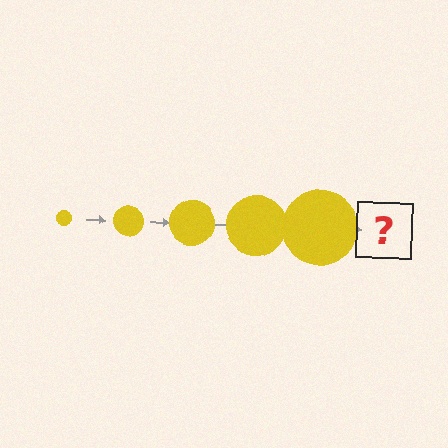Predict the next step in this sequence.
The next step is a yellow circle, larger than the previous one.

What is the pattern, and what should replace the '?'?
The pattern is that the circle gets progressively larger each step. The '?' should be a yellow circle, larger than the previous one.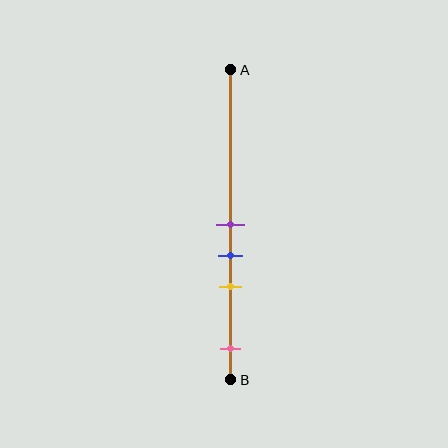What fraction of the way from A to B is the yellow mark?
The yellow mark is approximately 70% (0.7) of the way from A to B.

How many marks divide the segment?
There are 4 marks dividing the segment.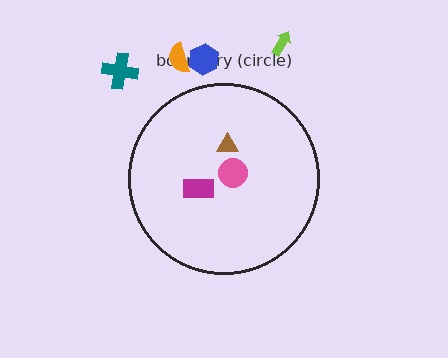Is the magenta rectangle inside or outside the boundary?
Inside.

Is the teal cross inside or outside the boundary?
Outside.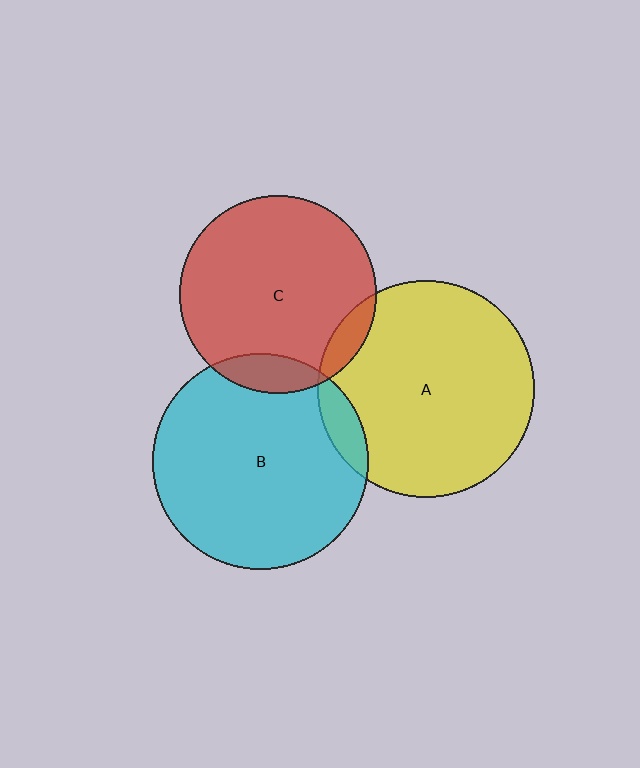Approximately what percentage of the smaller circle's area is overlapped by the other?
Approximately 10%.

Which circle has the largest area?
Circle A (yellow).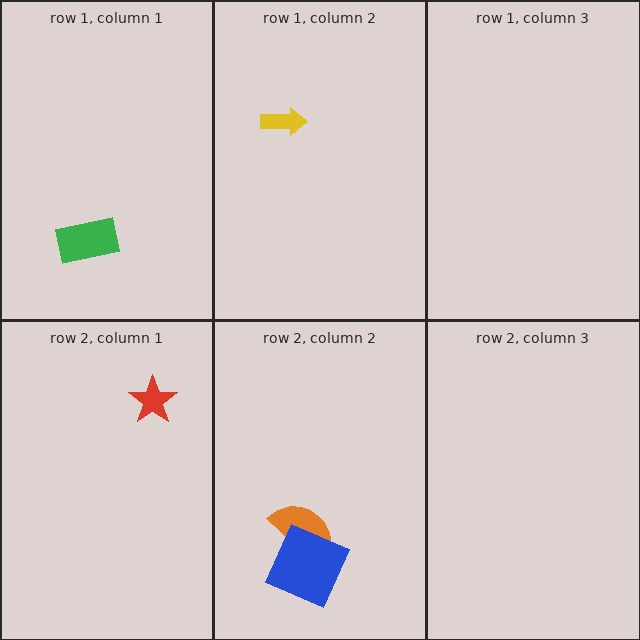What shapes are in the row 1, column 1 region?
The green rectangle.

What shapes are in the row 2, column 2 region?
The orange semicircle, the blue square.